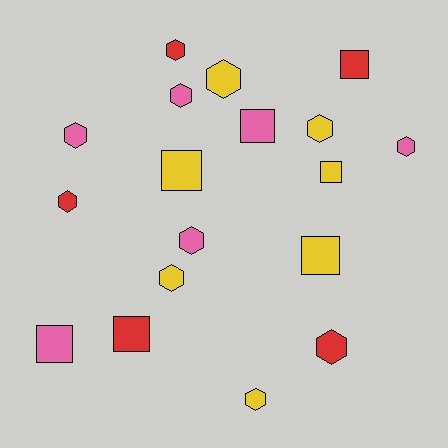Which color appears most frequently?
Yellow, with 7 objects.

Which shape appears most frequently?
Hexagon, with 11 objects.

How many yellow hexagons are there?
There are 4 yellow hexagons.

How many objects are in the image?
There are 18 objects.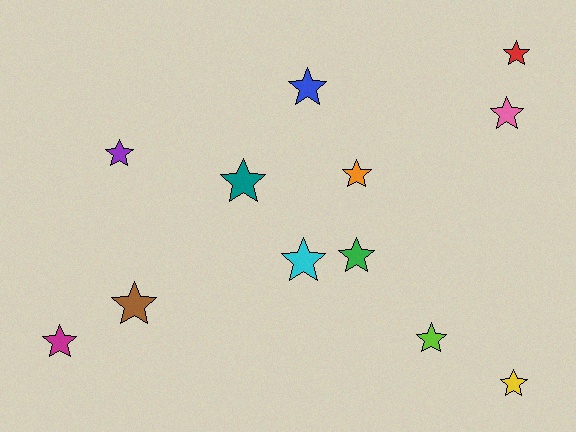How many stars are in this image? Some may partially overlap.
There are 12 stars.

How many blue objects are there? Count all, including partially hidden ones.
There is 1 blue object.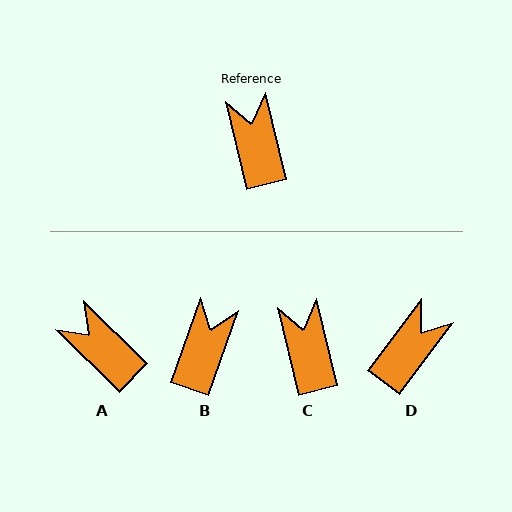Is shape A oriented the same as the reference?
No, it is off by about 32 degrees.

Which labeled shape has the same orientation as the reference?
C.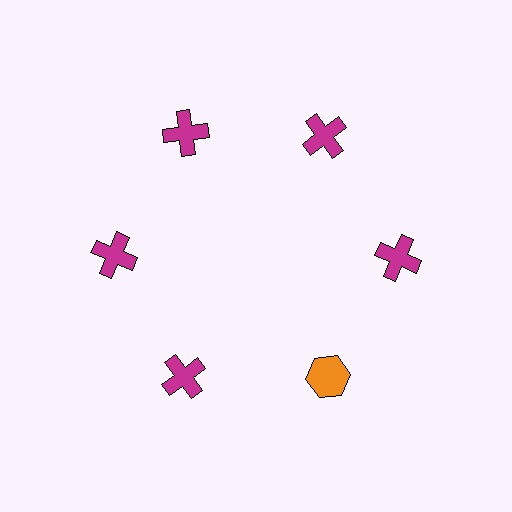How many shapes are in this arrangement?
There are 6 shapes arranged in a ring pattern.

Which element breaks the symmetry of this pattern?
The orange hexagon at roughly the 5 o'clock position breaks the symmetry. All other shapes are magenta crosses.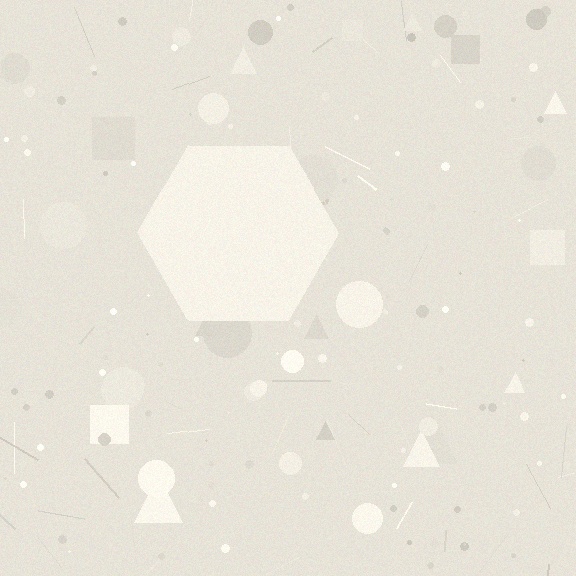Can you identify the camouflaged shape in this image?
The camouflaged shape is a hexagon.